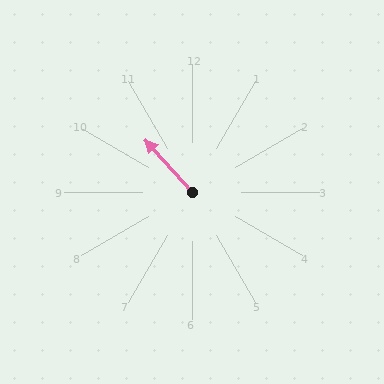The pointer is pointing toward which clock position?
Roughly 11 o'clock.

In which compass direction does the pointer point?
Northwest.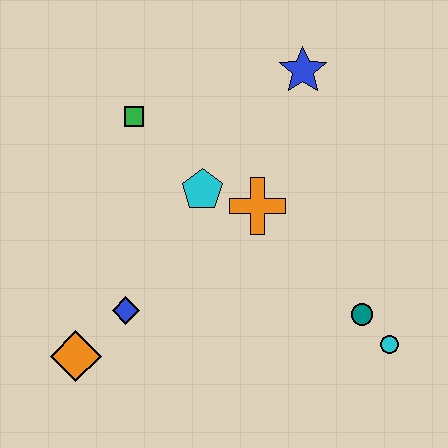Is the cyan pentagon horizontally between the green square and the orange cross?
Yes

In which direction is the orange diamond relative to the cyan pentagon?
The orange diamond is below the cyan pentagon.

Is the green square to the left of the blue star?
Yes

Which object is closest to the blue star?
The orange cross is closest to the blue star.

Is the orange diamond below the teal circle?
Yes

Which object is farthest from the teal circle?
The green square is farthest from the teal circle.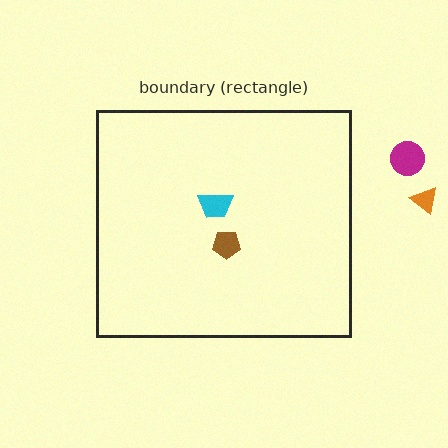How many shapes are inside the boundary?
2 inside, 2 outside.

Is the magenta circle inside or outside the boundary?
Outside.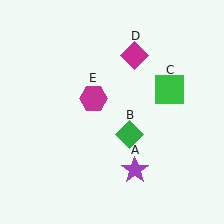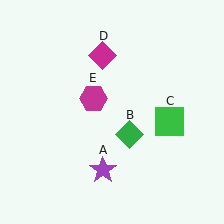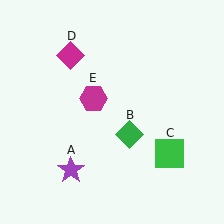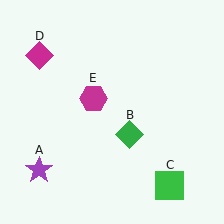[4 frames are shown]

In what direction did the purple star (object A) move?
The purple star (object A) moved left.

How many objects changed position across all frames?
3 objects changed position: purple star (object A), green square (object C), magenta diamond (object D).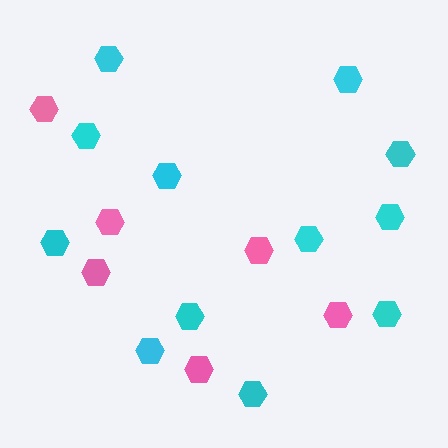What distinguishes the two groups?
There are 2 groups: one group of cyan hexagons (12) and one group of pink hexagons (6).